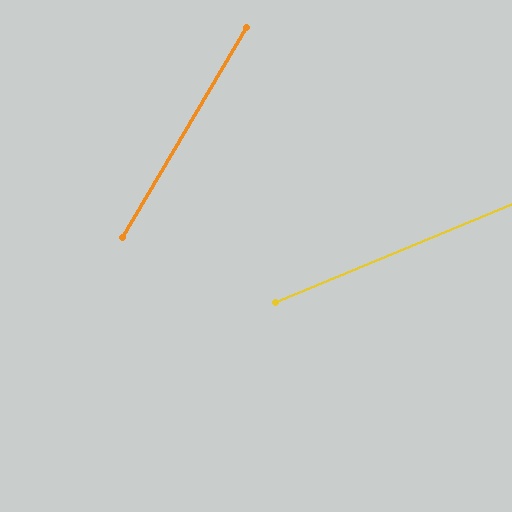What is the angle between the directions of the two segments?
Approximately 37 degrees.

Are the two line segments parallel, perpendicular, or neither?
Neither parallel nor perpendicular — they differ by about 37°.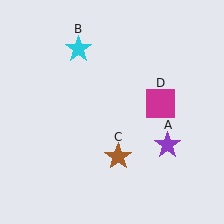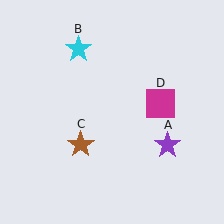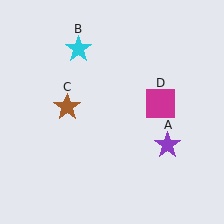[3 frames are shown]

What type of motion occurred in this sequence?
The brown star (object C) rotated clockwise around the center of the scene.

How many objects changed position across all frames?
1 object changed position: brown star (object C).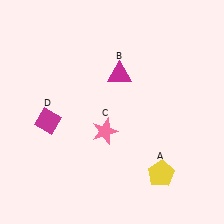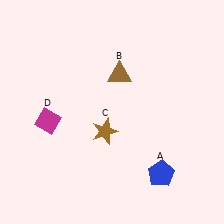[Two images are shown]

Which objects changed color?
A changed from yellow to blue. B changed from magenta to brown. C changed from pink to brown.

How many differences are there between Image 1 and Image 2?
There are 3 differences between the two images.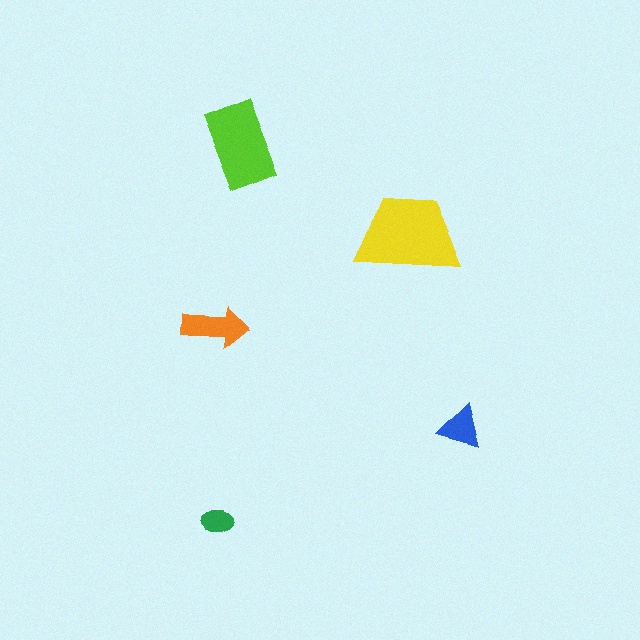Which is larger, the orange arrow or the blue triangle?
The orange arrow.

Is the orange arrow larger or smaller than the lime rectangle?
Smaller.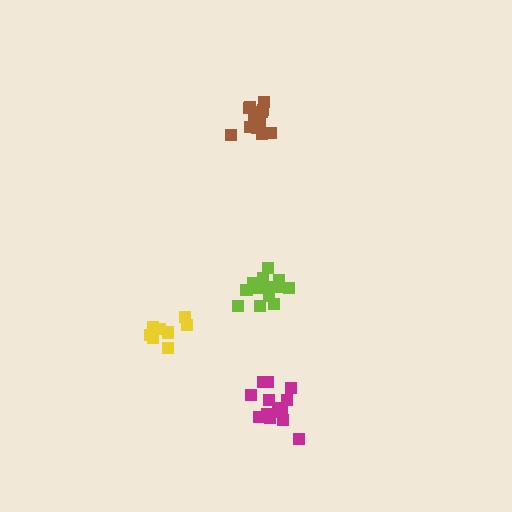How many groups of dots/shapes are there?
There are 4 groups.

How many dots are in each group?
Group 1: 13 dots, Group 2: 8 dots, Group 3: 14 dots, Group 4: 13 dots (48 total).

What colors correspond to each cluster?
The clusters are colored: brown, yellow, magenta, lime.